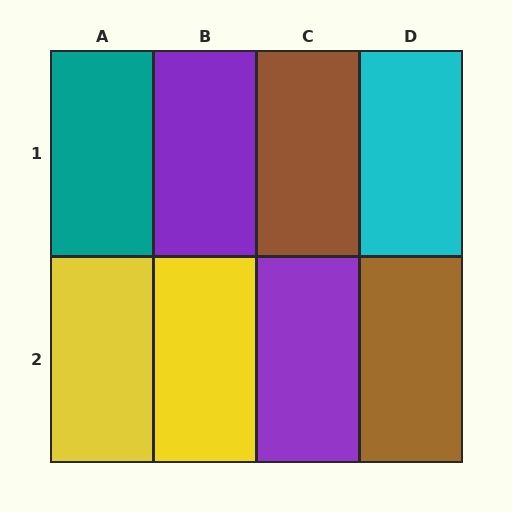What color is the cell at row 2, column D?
Brown.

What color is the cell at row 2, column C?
Purple.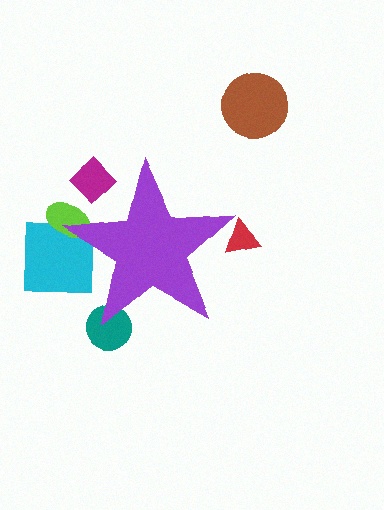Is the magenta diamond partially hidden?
Yes, the magenta diamond is partially hidden behind the purple star.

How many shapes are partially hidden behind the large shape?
5 shapes are partially hidden.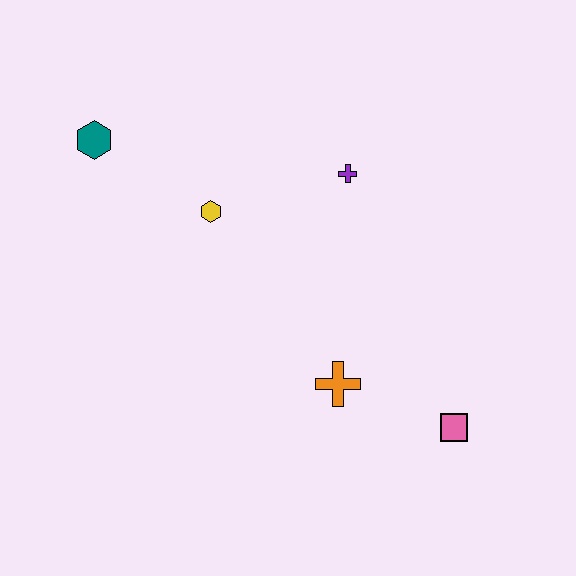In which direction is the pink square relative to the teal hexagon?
The pink square is to the right of the teal hexagon.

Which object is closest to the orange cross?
The pink square is closest to the orange cross.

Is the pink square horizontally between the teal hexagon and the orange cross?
No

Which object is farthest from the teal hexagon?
The pink square is farthest from the teal hexagon.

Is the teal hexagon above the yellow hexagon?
Yes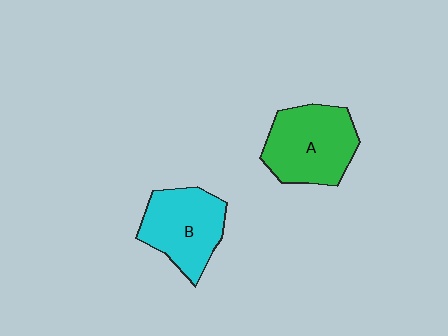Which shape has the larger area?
Shape A (green).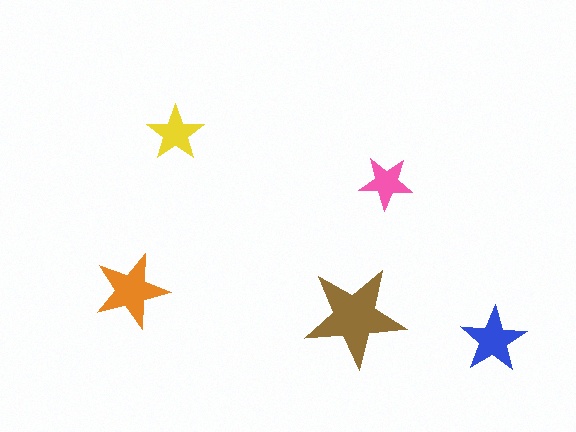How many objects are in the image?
There are 5 objects in the image.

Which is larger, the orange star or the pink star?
The orange one.